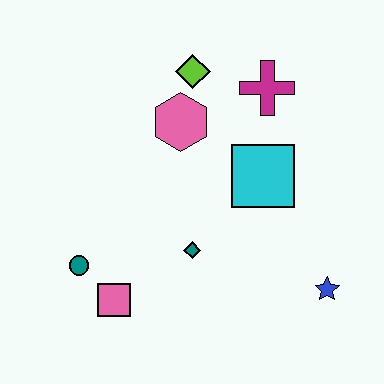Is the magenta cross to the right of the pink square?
Yes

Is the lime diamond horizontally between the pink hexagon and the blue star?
Yes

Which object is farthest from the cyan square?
The teal circle is farthest from the cyan square.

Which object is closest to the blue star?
The cyan square is closest to the blue star.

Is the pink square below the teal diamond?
Yes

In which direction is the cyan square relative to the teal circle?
The cyan square is to the right of the teal circle.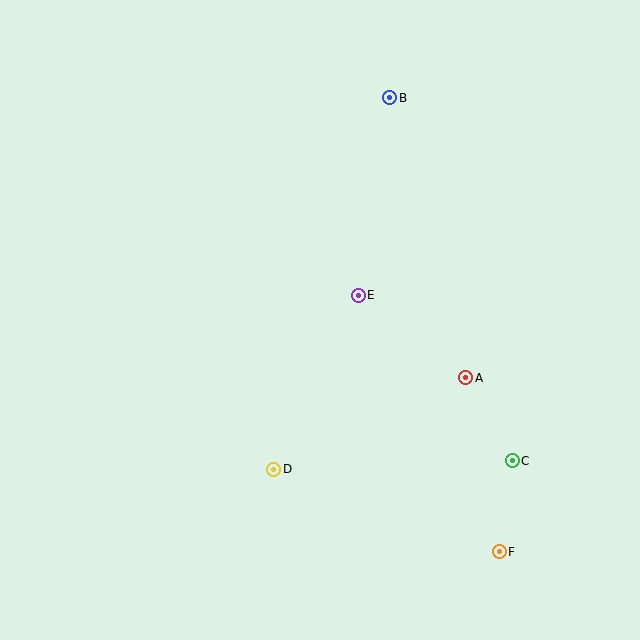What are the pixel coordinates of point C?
Point C is at (512, 461).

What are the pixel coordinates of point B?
Point B is at (390, 98).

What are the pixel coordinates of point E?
Point E is at (358, 295).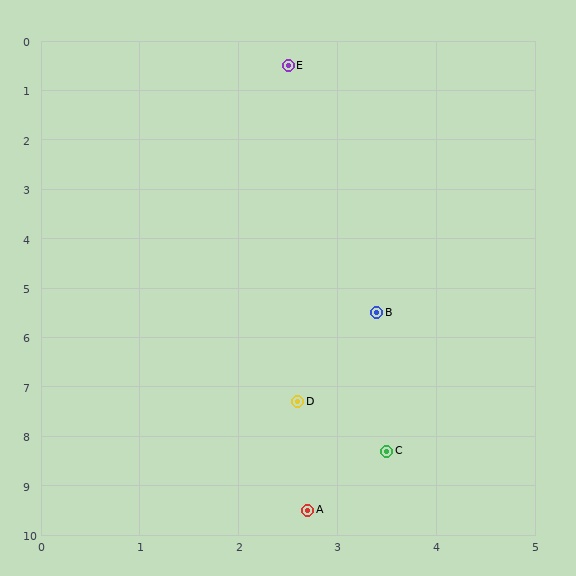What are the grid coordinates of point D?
Point D is at approximately (2.6, 7.3).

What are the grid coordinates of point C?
Point C is at approximately (3.5, 8.3).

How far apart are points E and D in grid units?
Points E and D are about 6.8 grid units apart.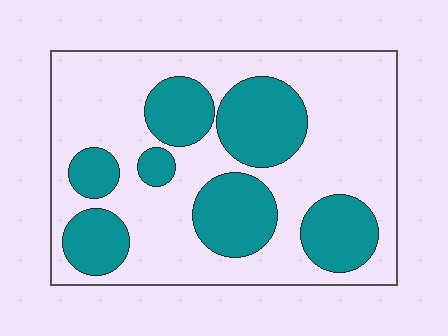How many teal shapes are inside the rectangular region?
7.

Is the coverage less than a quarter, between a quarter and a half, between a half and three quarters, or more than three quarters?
Between a quarter and a half.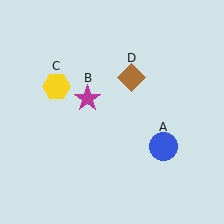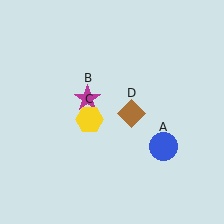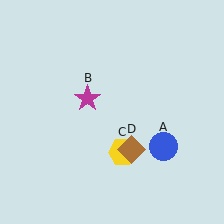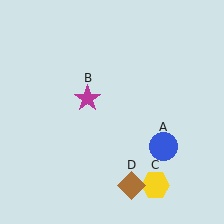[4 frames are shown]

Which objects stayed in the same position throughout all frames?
Blue circle (object A) and magenta star (object B) remained stationary.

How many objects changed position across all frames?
2 objects changed position: yellow hexagon (object C), brown diamond (object D).